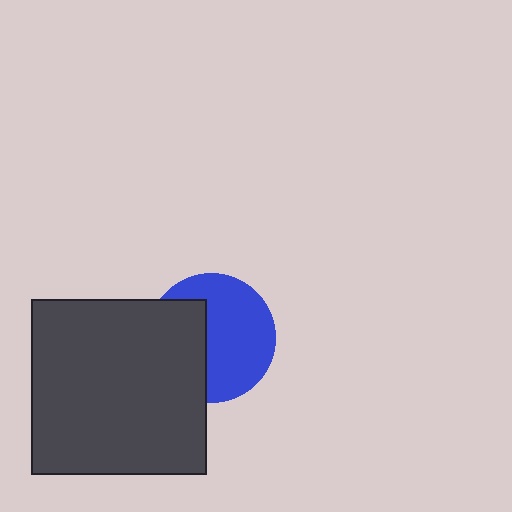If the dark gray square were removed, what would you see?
You would see the complete blue circle.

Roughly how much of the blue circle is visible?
About half of it is visible (roughly 60%).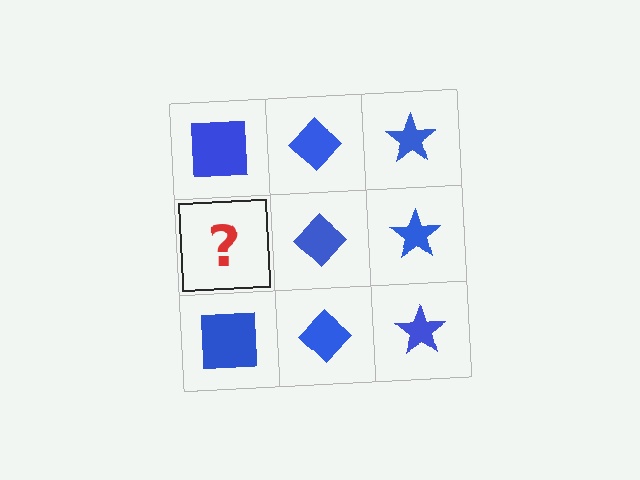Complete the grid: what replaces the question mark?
The question mark should be replaced with a blue square.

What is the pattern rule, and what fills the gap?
The rule is that each column has a consistent shape. The gap should be filled with a blue square.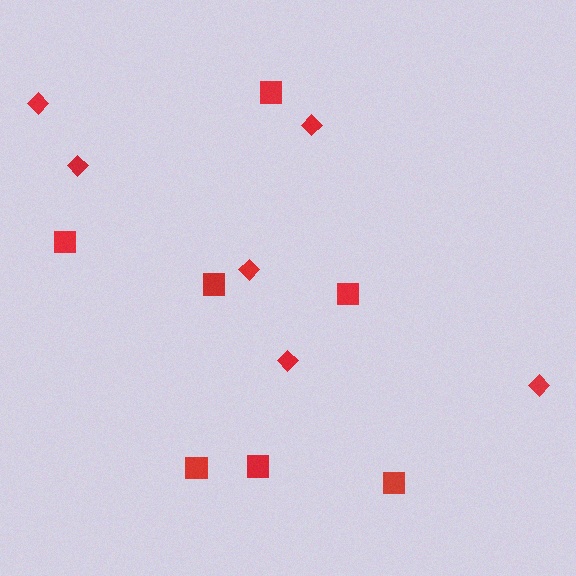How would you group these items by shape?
There are 2 groups: one group of squares (7) and one group of diamonds (6).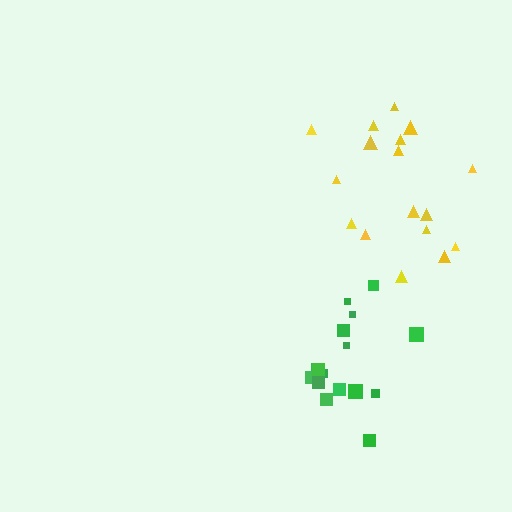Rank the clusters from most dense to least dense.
green, yellow.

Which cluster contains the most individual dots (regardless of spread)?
Yellow (17).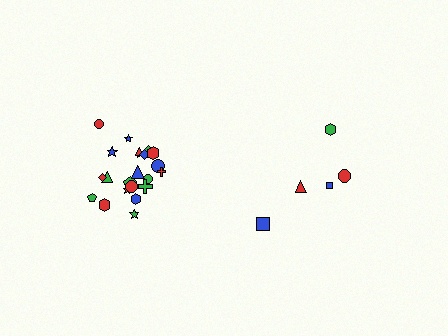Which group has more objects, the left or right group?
The left group.